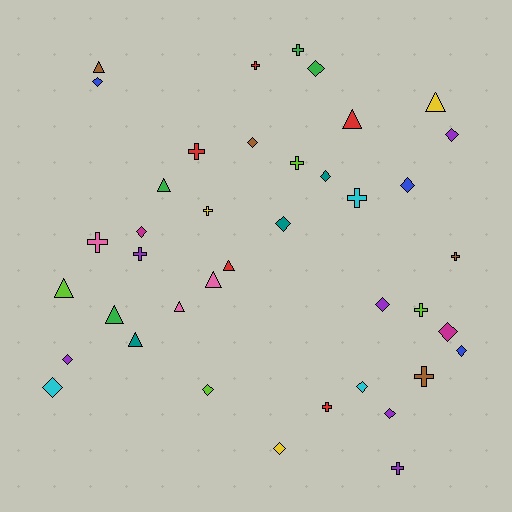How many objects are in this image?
There are 40 objects.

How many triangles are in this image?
There are 10 triangles.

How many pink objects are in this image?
There are 3 pink objects.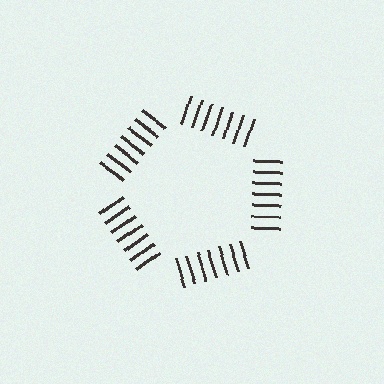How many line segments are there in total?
35 — 7 along each of the 5 edges.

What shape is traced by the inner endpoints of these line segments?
An illusory pentagon — the line segments terminate on its edges but no continuous stroke is drawn.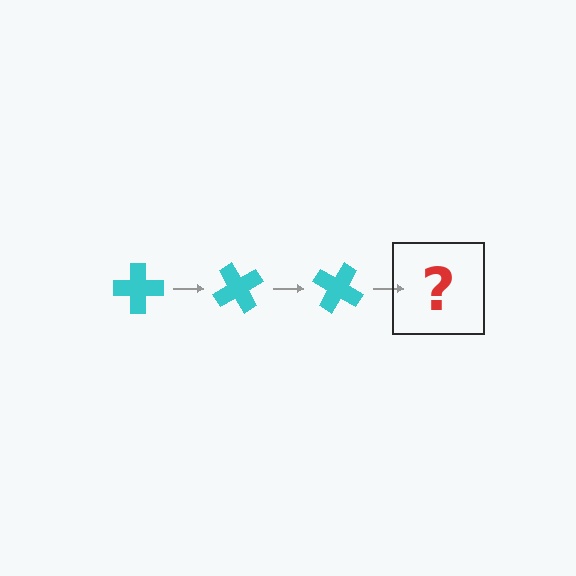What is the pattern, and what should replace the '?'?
The pattern is that the cross rotates 60 degrees each step. The '?' should be a cyan cross rotated 180 degrees.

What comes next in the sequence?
The next element should be a cyan cross rotated 180 degrees.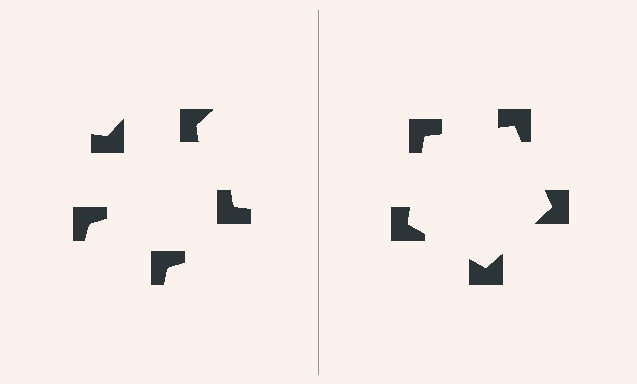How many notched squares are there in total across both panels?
10 — 5 on each side.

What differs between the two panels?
The notched squares are positioned identically on both sides; only the wedge orientations differ. On the right they align to a pentagon; on the left they are misaligned.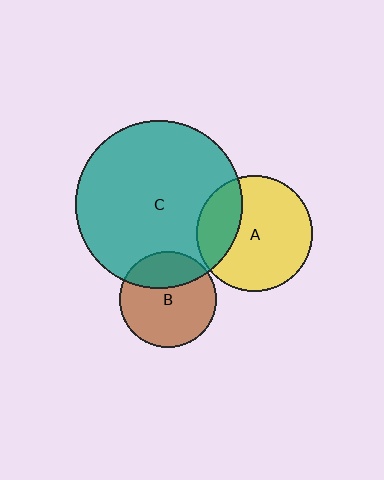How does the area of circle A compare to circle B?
Approximately 1.5 times.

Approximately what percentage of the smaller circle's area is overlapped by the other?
Approximately 30%.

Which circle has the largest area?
Circle C (teal).